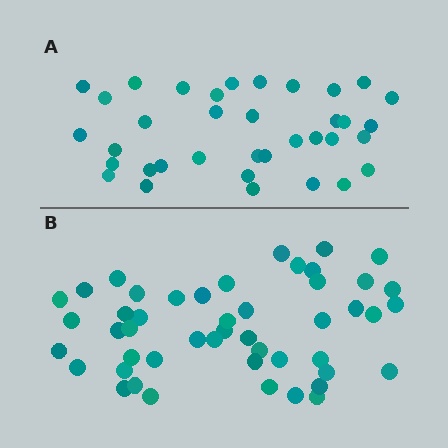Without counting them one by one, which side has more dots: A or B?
Region B (the bottom region) has more dots.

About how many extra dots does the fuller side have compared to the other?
Region B has roughly 12 or so more dots than region A.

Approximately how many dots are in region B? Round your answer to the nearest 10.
About 50 dots. (The exact count is 48, which rounds to 50.)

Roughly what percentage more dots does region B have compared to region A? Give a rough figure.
About 35% more.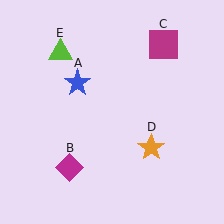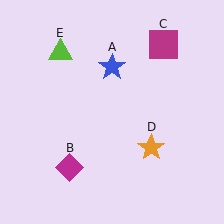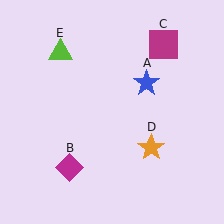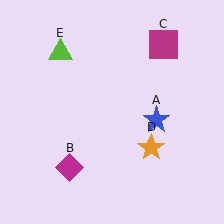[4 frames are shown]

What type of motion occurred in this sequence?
The blue star (object A) rotated clockwise around the center of the scene.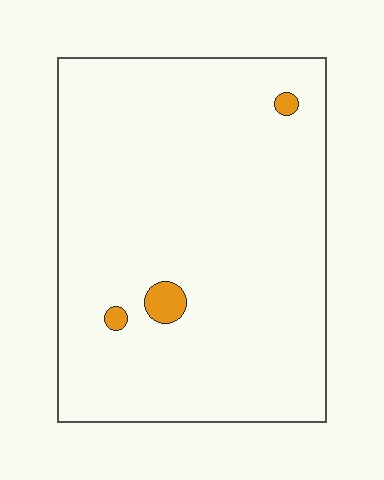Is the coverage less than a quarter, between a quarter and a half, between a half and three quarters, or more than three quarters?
Less than a quarter.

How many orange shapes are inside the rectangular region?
3.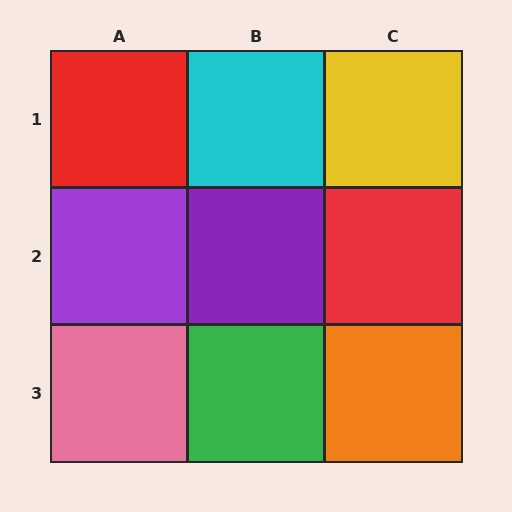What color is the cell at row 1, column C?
Yellow.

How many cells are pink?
1 cell is pink.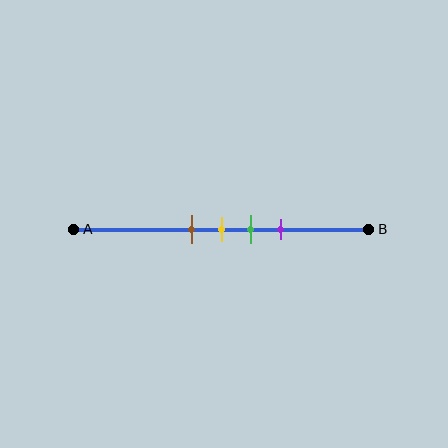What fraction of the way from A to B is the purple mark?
The purple mark is approximately 70% (0.7) of the way from A to B.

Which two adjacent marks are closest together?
The brown and yellow marks are the closest adjacent pair.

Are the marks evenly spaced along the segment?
Yes, the marks are approximately evenly spaced.